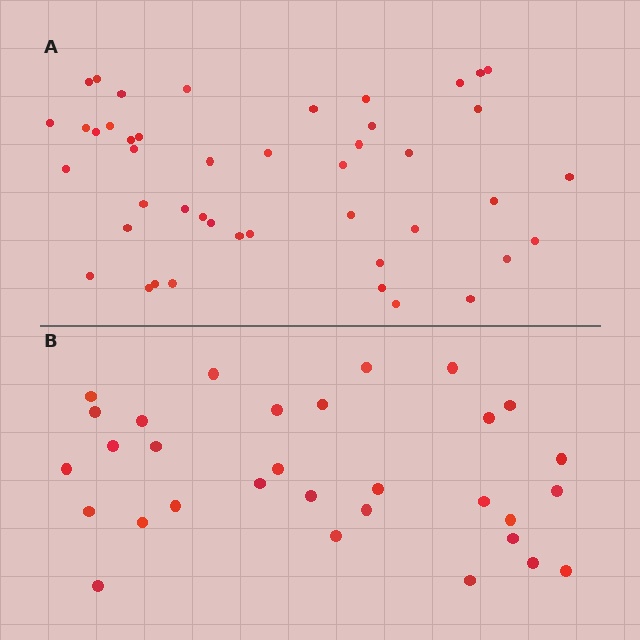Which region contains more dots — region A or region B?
Region A (the top region) has more dots.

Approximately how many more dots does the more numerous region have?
Region A has approximately 15 more dots than region B.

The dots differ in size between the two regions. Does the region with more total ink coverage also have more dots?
No. Region B has more total ink coverage because its dots are larger, but region A actually contains more individual dots. Total area can be misleading — the number of items is what matters here.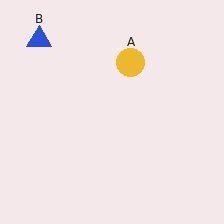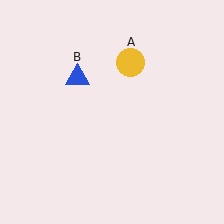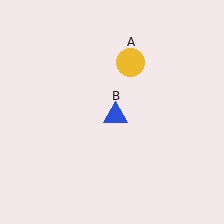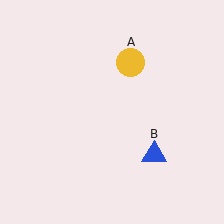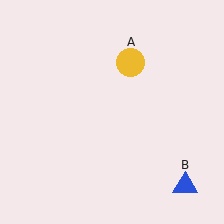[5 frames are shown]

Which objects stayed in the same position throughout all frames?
Yellow circle (object A) remained stationary.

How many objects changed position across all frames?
1 object changed position: blue triangle (object B).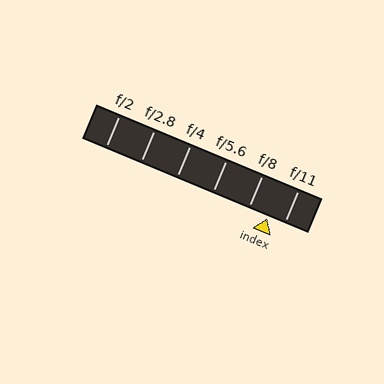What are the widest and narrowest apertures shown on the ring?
The widest aperture shown is f/2 and the narrowest is f/11.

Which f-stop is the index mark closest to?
The index mark is closest to f/11.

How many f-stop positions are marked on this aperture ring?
There are 6 f-stop positions marked.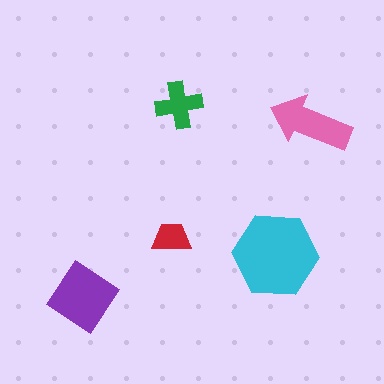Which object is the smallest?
The red trapezoid.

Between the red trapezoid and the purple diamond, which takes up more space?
The purple diamond.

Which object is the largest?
The cyan hexagon.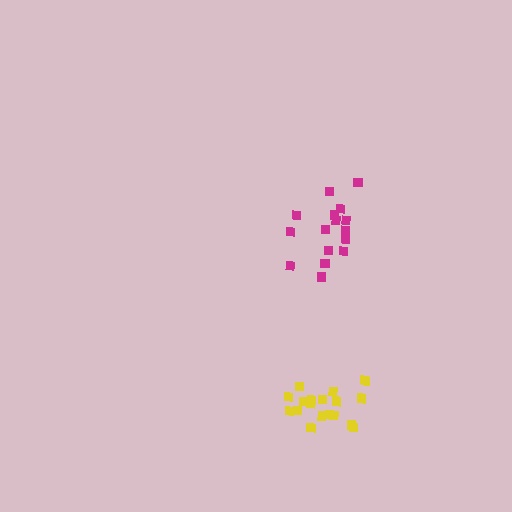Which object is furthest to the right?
The yellow cluster is rightmost.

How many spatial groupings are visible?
There are 2 spatial groupings.